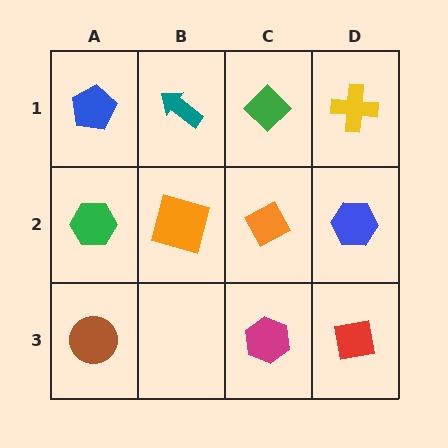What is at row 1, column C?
A green diamond.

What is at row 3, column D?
A red square.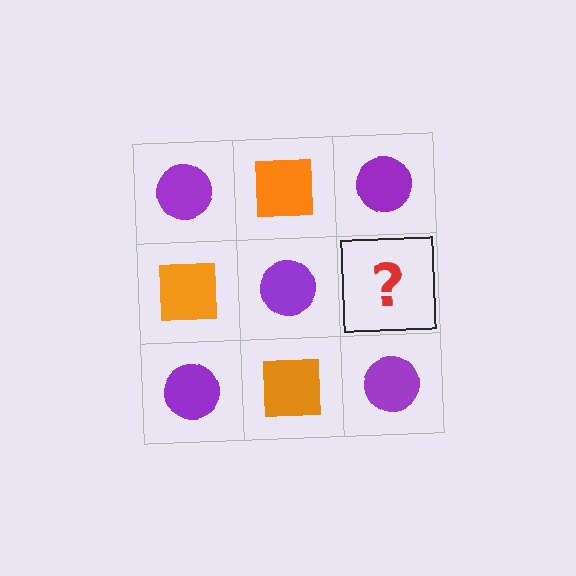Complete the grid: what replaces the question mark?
The question mark should be replaced with an orange square.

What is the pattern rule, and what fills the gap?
The rule is that it alternates purple circle and orange square in a checkerboard pattern. The gap should be filled with an orange square.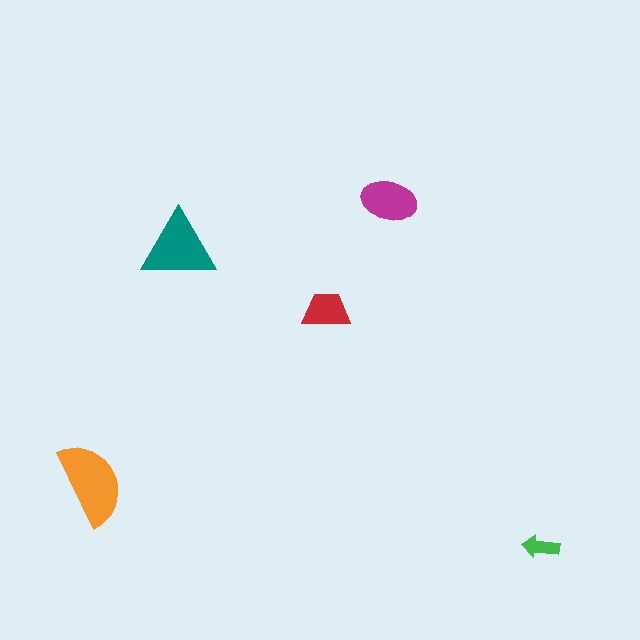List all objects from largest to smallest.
The orange semicircle, the teal triangle, the magenta ellipse, the red trapezoid, the green arrow.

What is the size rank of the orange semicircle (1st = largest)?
1st.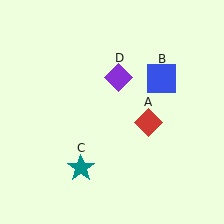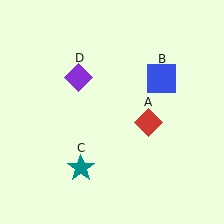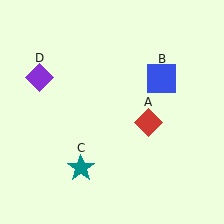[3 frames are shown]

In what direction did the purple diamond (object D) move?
The purple diamond (object D) moved left.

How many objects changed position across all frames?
1 object changed position: purple diamond (object D).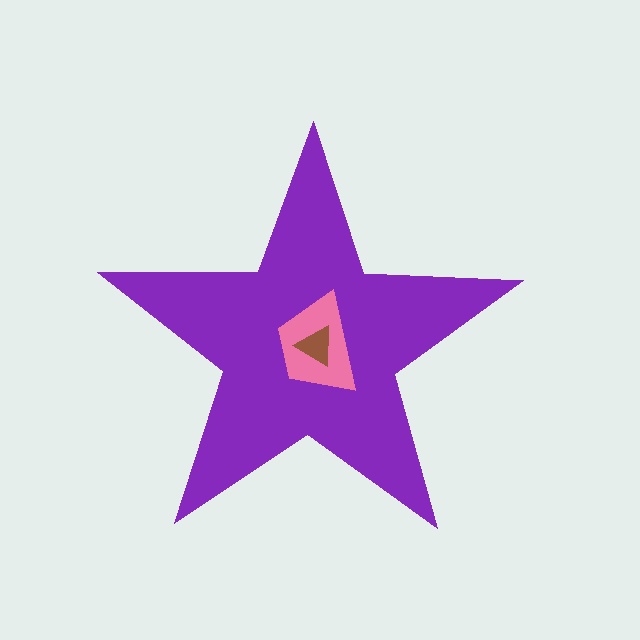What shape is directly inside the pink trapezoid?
The brown triangle.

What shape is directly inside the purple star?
The pink trapezoid.